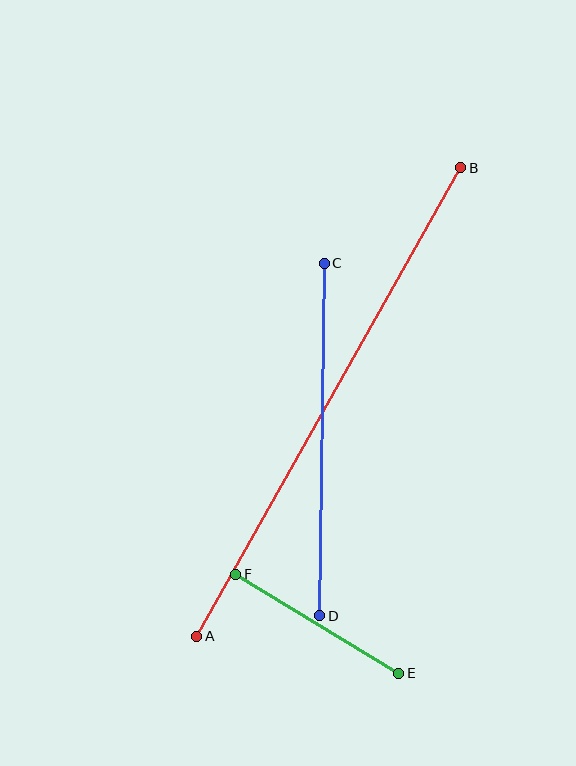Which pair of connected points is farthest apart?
Points A and B are farthest apart.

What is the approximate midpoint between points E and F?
The midpoint is at approximately (317, 624) pixels.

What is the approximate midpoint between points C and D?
The midpoint is at approximately (322, 439) pixels.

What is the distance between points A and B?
The distance is approximately 538 pixels.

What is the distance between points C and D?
The distance is approximately 352 pixels.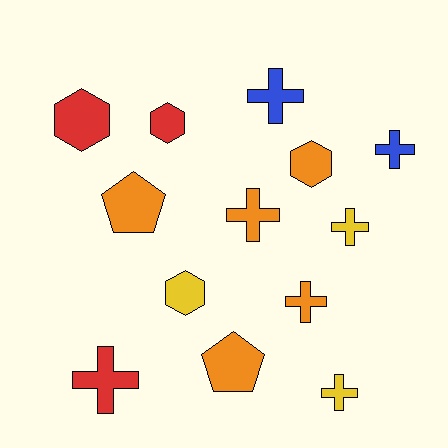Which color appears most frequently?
Orange, with 5 objects.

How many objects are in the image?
There are 13 objects.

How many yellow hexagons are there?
There is 1 yellow hexagon.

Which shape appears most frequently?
Cross, with 7 objects.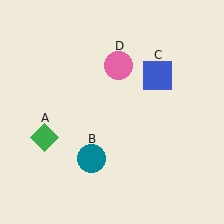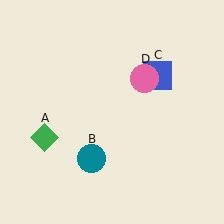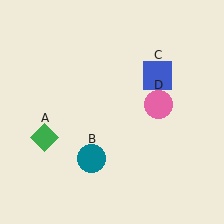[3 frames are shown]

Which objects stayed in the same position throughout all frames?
Green diamond (object A) and teal circle (object B) and blue square (object C) remained stationary.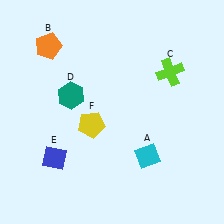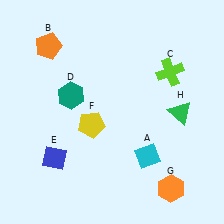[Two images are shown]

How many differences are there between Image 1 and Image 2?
There are 2 differences between the two images.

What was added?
An orange hexagon (G), a green triangle (H) were added in Image 2.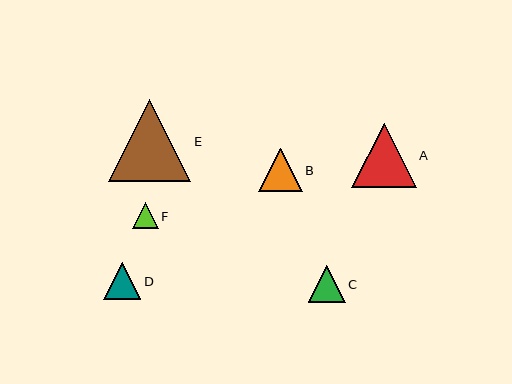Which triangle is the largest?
Triangle E is the largest with a size of approximately 82 pixels.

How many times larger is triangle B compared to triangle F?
Triangle B is approximately 1.7 times the size of triangle F.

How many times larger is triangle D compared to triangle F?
Triangle D is approximately 1.4 times the size of triangle F.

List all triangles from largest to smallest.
From largest to smallest: E, A, B, C, D, F.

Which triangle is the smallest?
Triangle F is the smallest with a size of approximately 26 pixels.